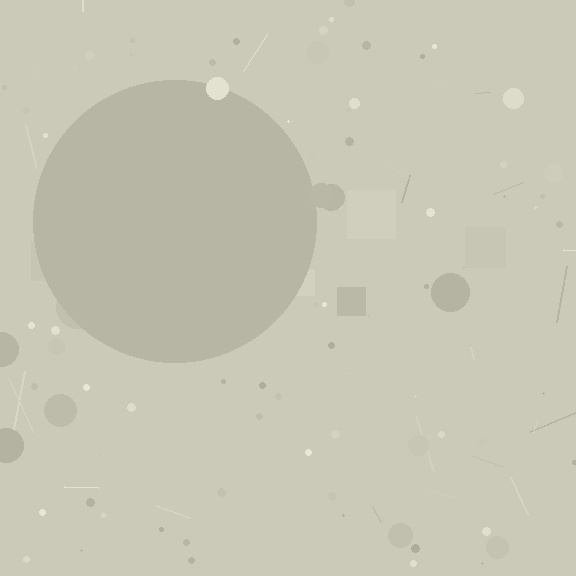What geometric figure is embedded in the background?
A circle is embedded in the background.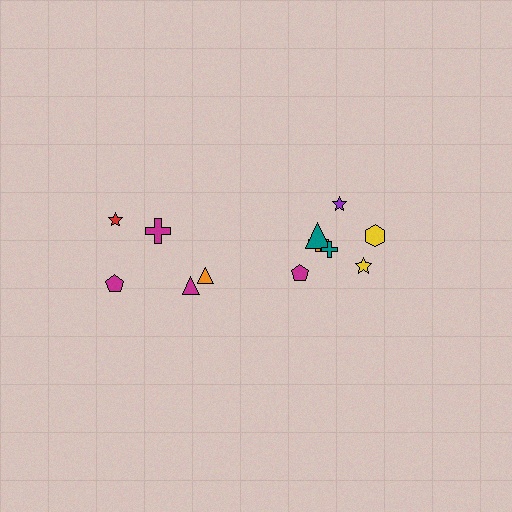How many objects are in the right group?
There are 7 objects.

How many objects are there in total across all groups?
There are 12 objects.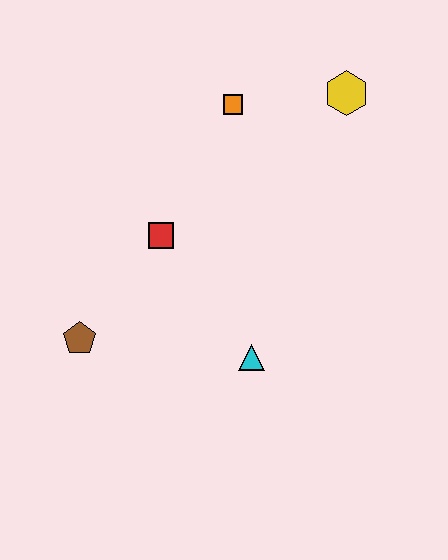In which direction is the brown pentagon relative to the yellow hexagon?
The brown pentagon is to the left of the yellow hexagon.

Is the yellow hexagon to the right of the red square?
Yes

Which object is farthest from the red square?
The yellow hexagon is farthest from the red square.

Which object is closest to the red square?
The brown pentagon is closest to the red square.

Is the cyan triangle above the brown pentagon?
No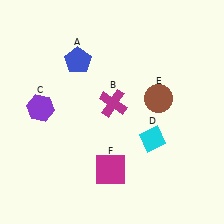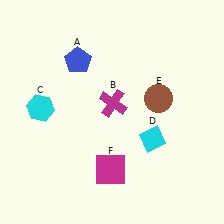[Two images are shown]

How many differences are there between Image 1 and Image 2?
There is 1 difference between the two images.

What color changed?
The hexagon (C) changed from purple in Image 1 to cyan in Image 2.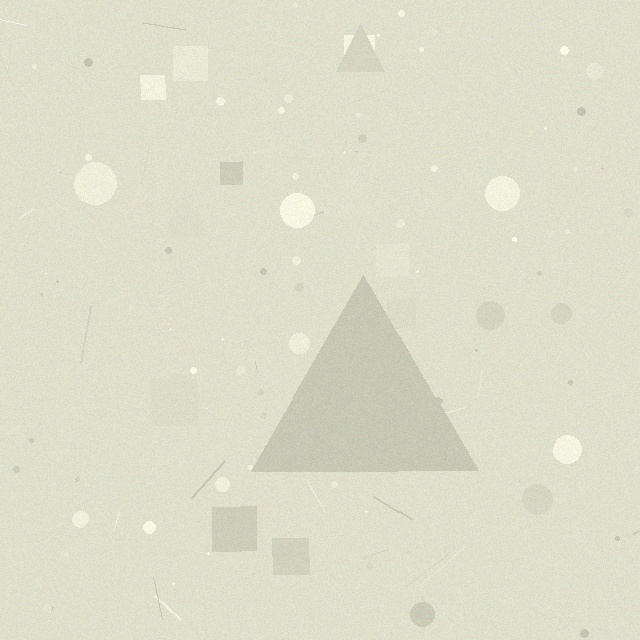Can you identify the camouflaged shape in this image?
The camouflaged shape is a triangle.